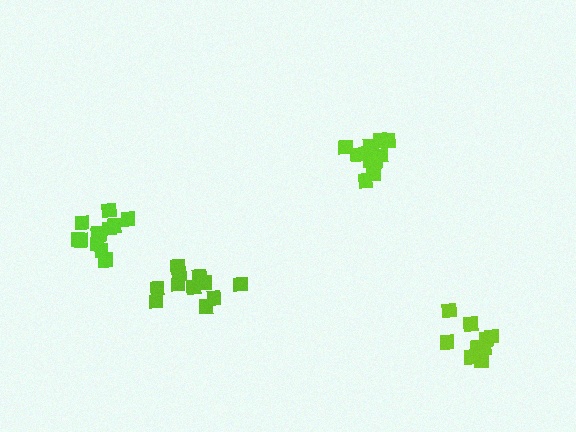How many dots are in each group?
Group 1: 13 dots, Group 2: 13 dots, Group 3: 11 dots, Group 4: 10 dots (47 total).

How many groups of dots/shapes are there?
There are 4 groups.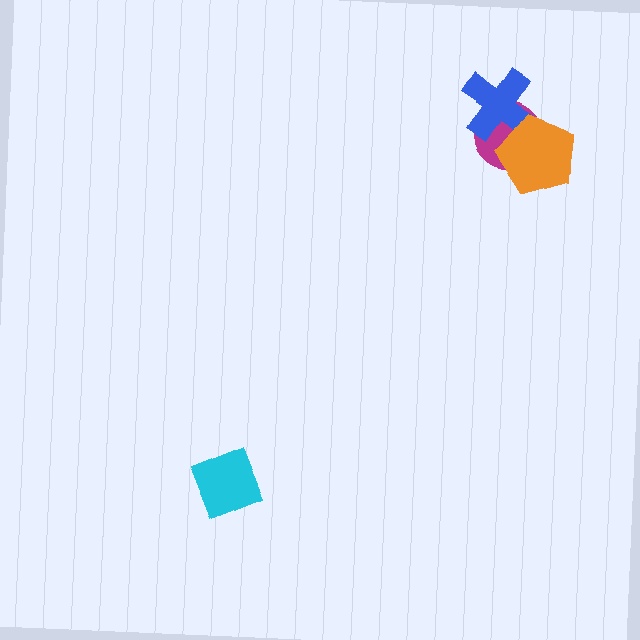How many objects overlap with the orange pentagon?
2 objects overlap with the orange pentagon.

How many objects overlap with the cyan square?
0 objects overlap with the cyan square.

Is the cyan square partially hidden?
No, no other shape covers it.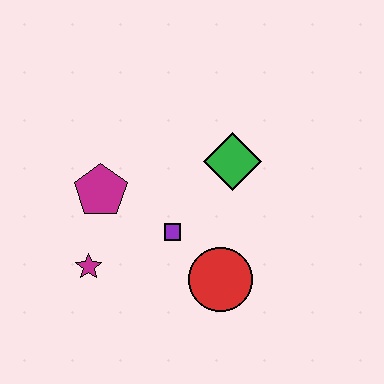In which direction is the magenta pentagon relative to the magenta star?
The magenta pentagon is above the magenta star.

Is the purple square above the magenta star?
Yes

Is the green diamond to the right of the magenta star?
Yes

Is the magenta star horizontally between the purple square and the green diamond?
No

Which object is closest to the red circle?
The purple square is closest to the red circle.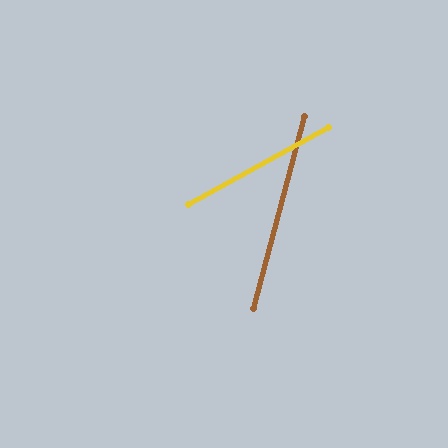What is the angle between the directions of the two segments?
Approximately 46 degrees.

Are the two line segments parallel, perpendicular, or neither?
Neither parallel nor perpendicular — they differ by about 46°.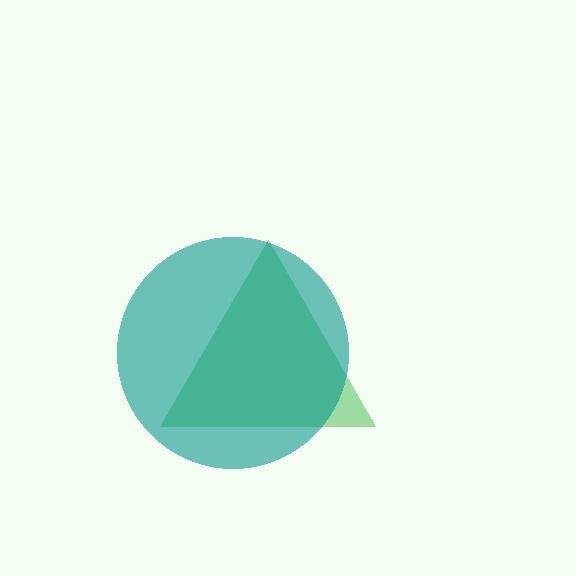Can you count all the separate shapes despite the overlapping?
Yes, there are 2 separate shapes.